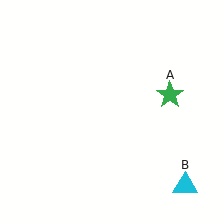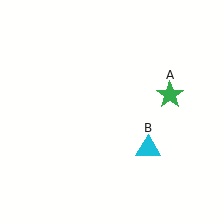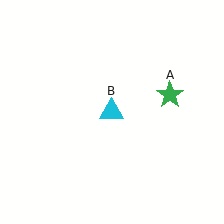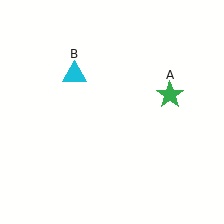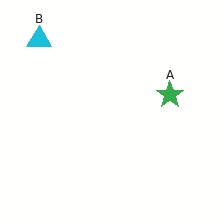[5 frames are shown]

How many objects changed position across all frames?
1 object changed position: cyan triangle (object B).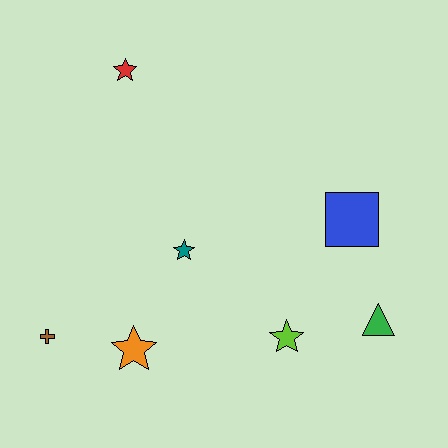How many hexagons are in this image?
There are no hexagons.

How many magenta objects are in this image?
There are no magenta objects.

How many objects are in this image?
There are 7 objects.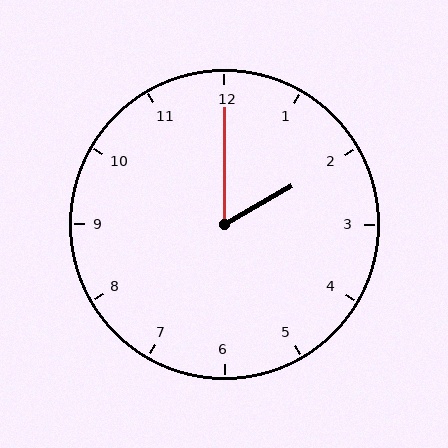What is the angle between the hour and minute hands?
Approximately 60 degrees.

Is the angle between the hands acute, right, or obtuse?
It is acute.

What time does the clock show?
2:00.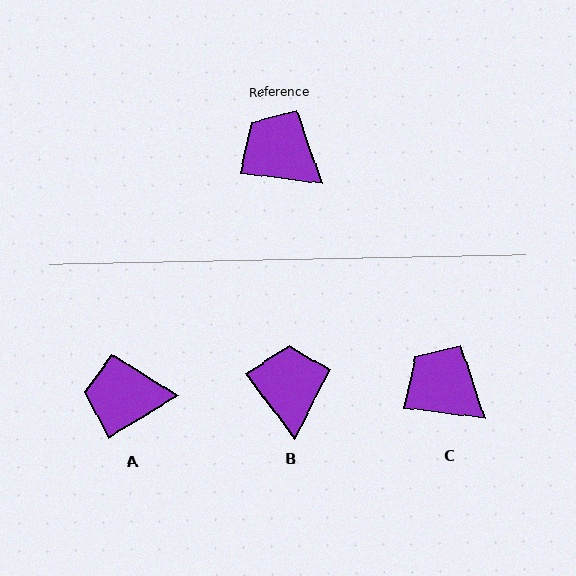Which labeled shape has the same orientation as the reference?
C.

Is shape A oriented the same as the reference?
No, it is off by about 39 degrees.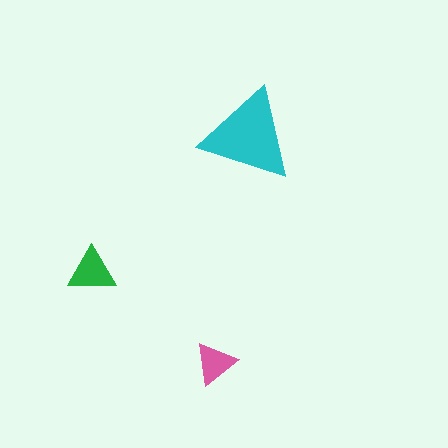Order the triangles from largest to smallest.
the cyan one, the green one, the pink one.